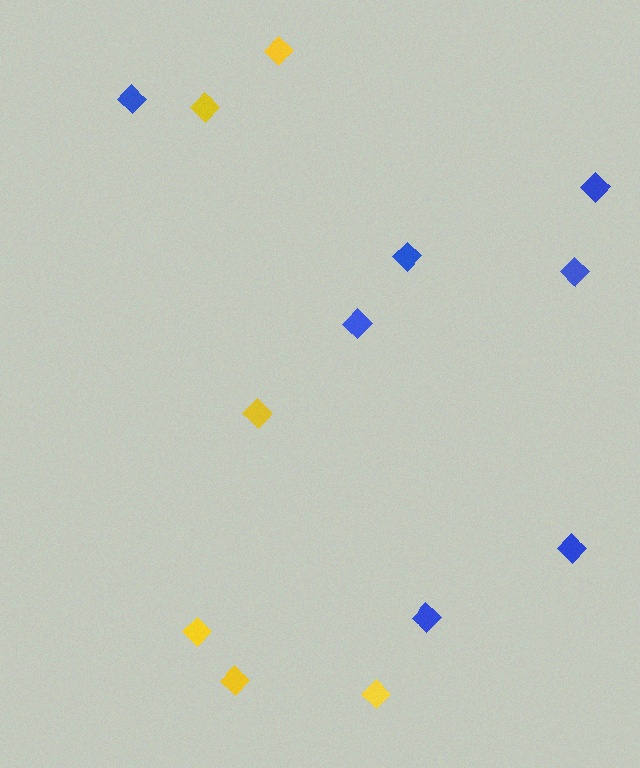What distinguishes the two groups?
There are 2 groups: one group of yellow diamonds (6) and one group of blue diamonds (7).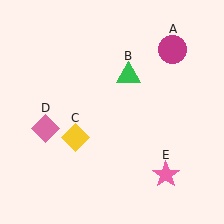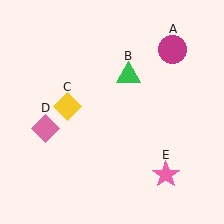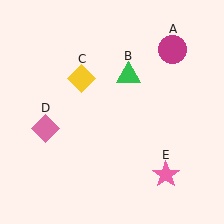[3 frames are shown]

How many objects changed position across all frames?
1 object changed position: yellow diamond (object C).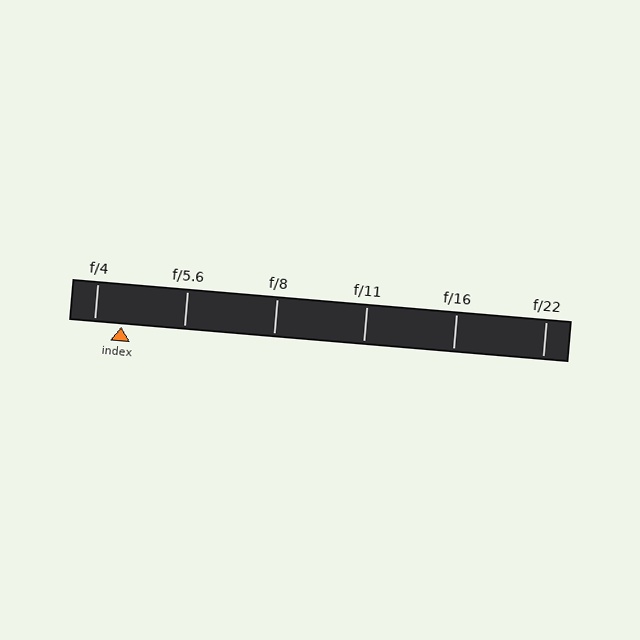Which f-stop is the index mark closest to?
The index mark is closest to f/4.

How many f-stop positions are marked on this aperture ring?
There are 6 f-stop positions marked.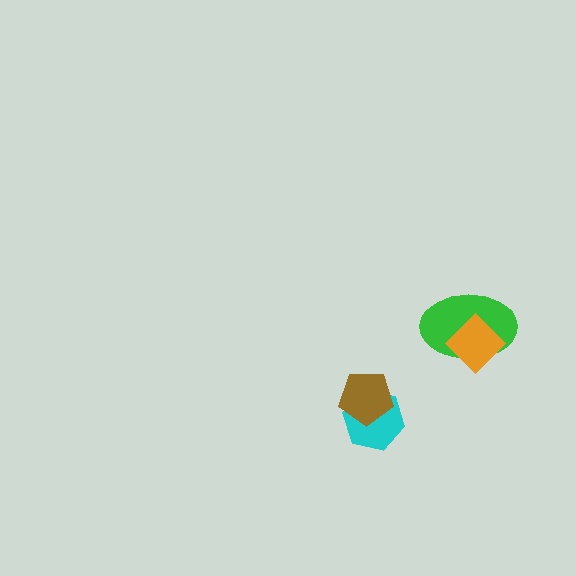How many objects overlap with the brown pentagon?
1 object overlaps with the brown pentagon.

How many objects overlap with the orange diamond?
1 object overlaps with the orange diamond.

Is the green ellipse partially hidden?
Yes, it is partially covered by another shape.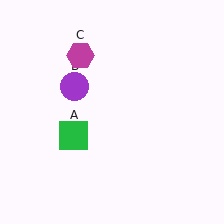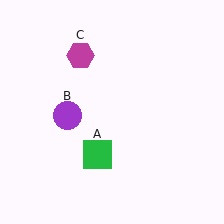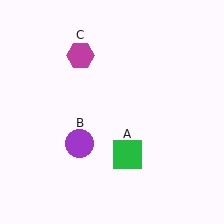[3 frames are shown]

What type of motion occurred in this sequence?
The green square (object A), purple circle (object B) rotated counterclockwise around the center of the scene.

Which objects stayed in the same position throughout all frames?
Magenta hexagon (object C) remained stationary.